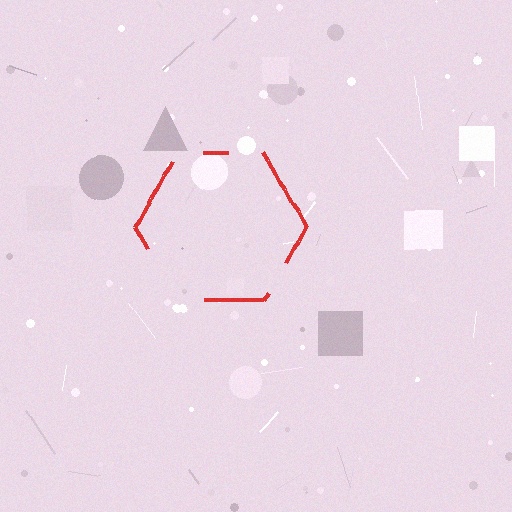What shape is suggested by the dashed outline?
The dashed outline suggests a hexagon.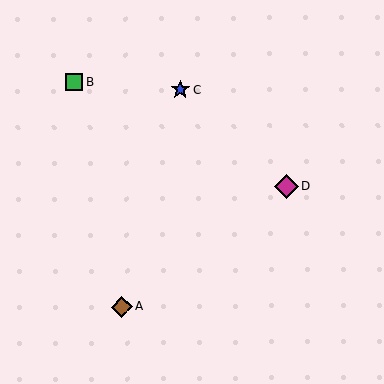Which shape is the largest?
The magenta diamond (labeled D) is the largest.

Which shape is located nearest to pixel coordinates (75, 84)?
The green square (labeled B) at (74, 82) is nearest to that location.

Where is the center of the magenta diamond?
The center of the magenta diamond is at (287, 187).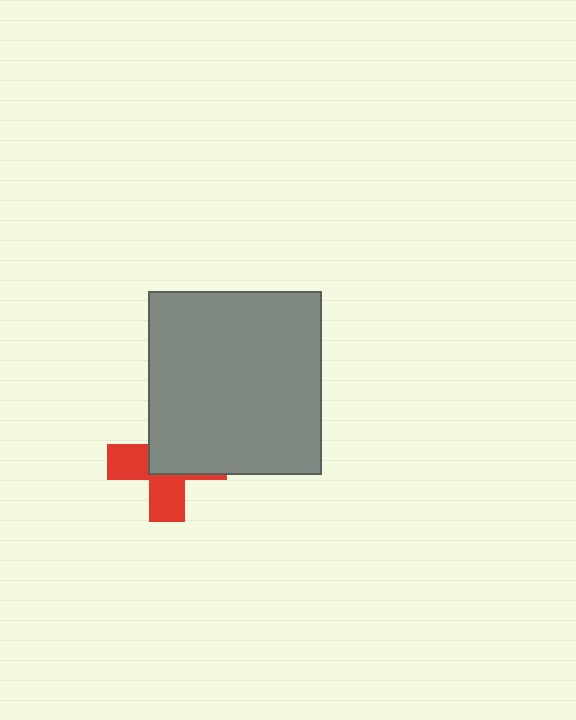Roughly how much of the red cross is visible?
A small part of it is visible (roughly 45%).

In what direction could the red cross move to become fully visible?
The red cross could move toward the lower-left. That would shift it out from behind the gray rectangle entirely.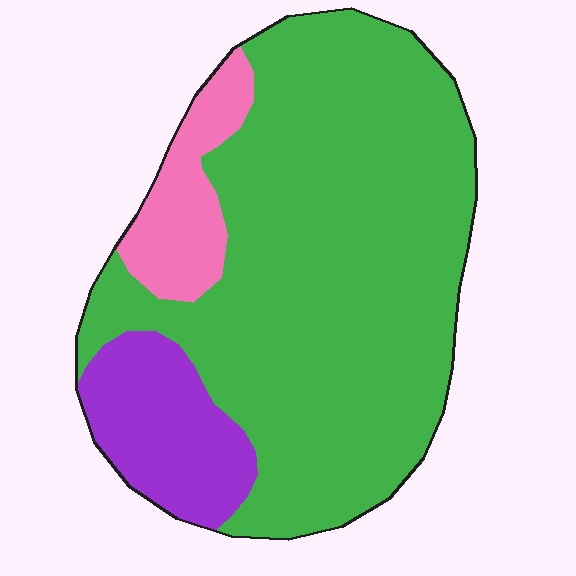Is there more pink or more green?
Green.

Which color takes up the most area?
Green, at roughly 75%.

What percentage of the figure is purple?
Purple takes up about one eighth (1/8) of the figure.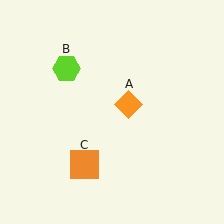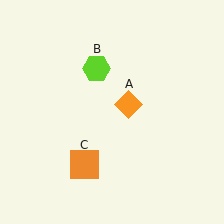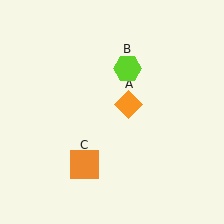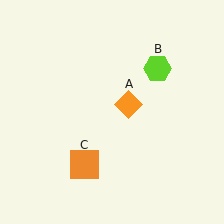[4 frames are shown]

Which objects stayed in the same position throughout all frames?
Orange diamond (object A) and orange square (object C) remained stationary.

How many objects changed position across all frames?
1 object changed position: lime hexagon (object B).